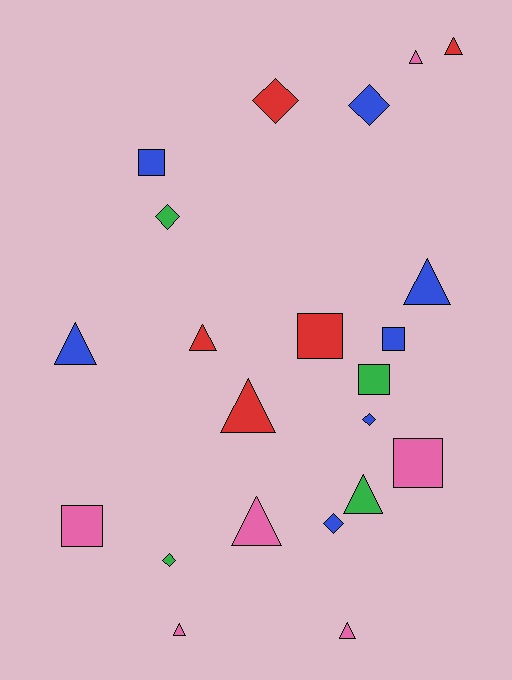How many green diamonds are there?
There are 2 green diamonds.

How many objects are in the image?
There are 22 objects.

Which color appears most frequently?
Blue, with 7 objects.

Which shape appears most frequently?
Triangle, with 10 objects.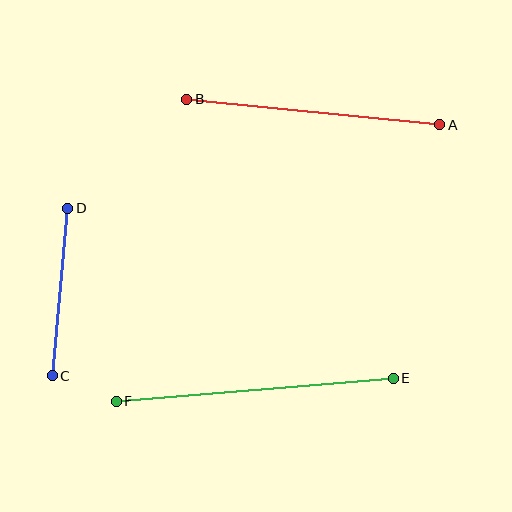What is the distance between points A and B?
The distance is approximately 254 pixels.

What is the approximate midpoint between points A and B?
The midpoint is at approximately (313, 112) pixels.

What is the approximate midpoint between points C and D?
The midpoint is at approximately (60, 292) pixels.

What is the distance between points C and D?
The distance is approximately 168 pixels.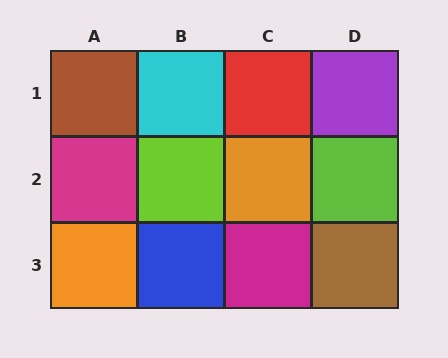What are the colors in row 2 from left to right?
Magenta, lime, orange, lime.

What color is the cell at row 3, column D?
Brown.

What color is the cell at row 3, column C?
Magenta.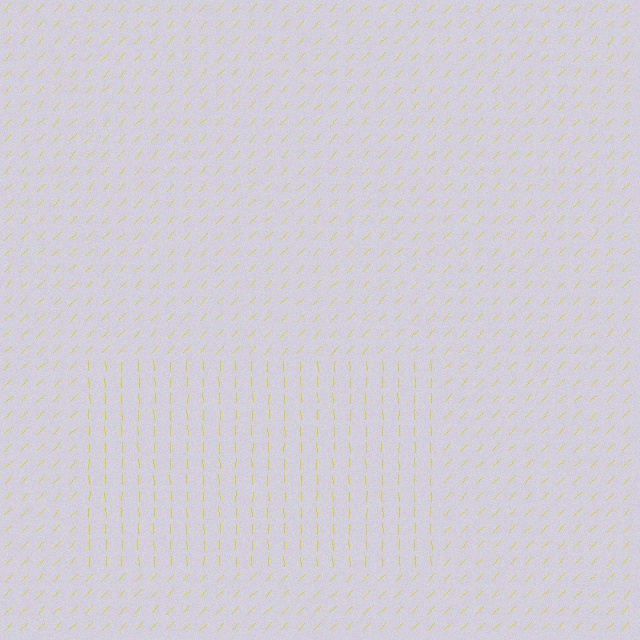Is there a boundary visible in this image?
Yes, there is a texture boundary formed by a change in line orientation.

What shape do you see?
I see a rectangle.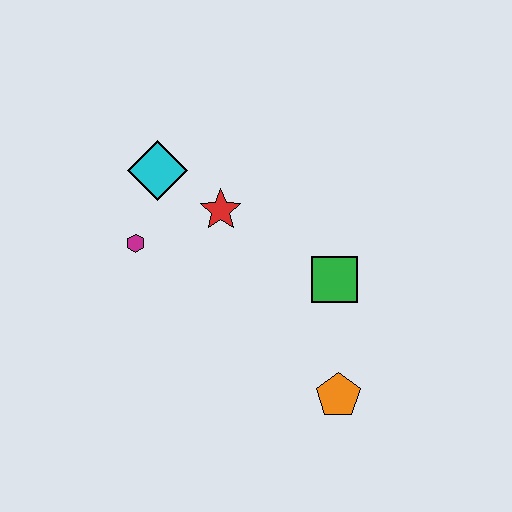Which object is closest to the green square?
The orange pentagon is closest to the green square.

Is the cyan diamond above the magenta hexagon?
Yes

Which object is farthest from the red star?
The orange pentagon is farthest from the red star.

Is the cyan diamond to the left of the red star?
Yes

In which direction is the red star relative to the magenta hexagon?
The red star is to the right of the magenta hexagon.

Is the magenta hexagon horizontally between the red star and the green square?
No